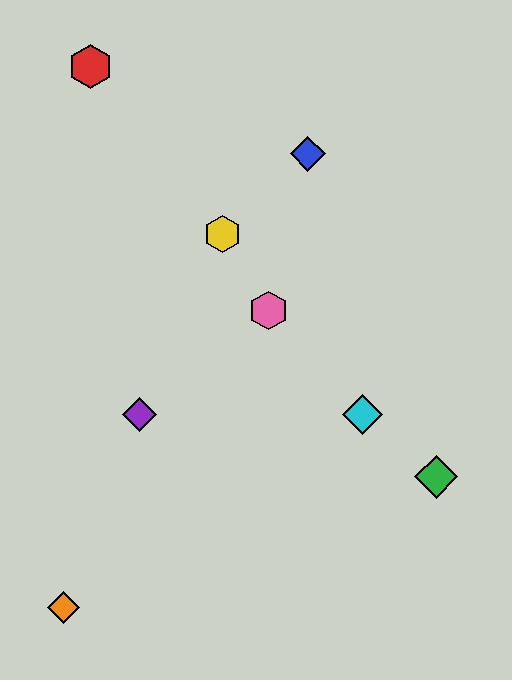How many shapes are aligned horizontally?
2 shapes (the purple diamond, the cyan diamond) are aligned horizontally.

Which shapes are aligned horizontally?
The purple diamond, the cyan diamond are aligned horizontally.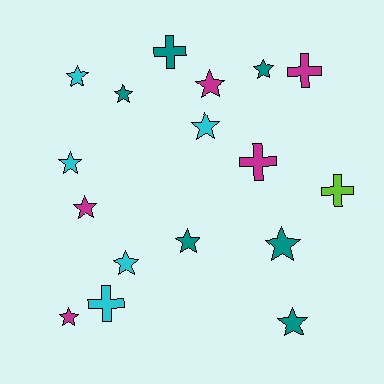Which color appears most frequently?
Teal, with 6 objects.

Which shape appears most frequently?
Star, with 12 objects.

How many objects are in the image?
There are 17 objects.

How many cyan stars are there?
There are 4 cyan stars.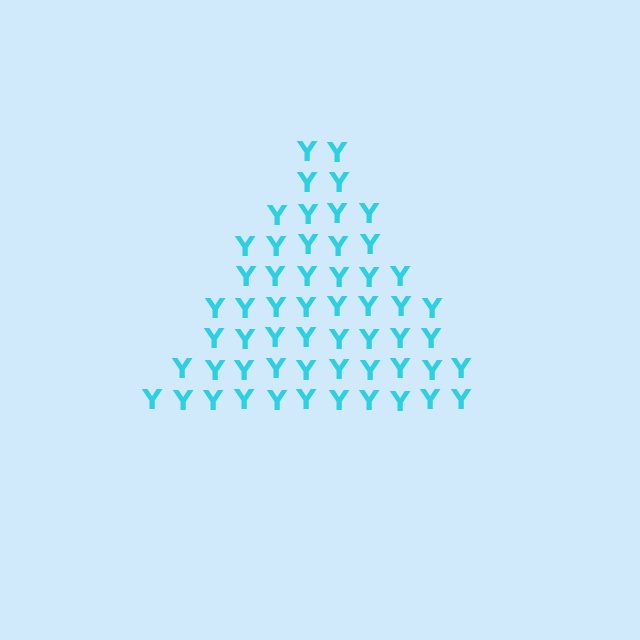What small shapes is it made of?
It is made of small letter Y's.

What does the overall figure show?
The overall figure shows a triangle.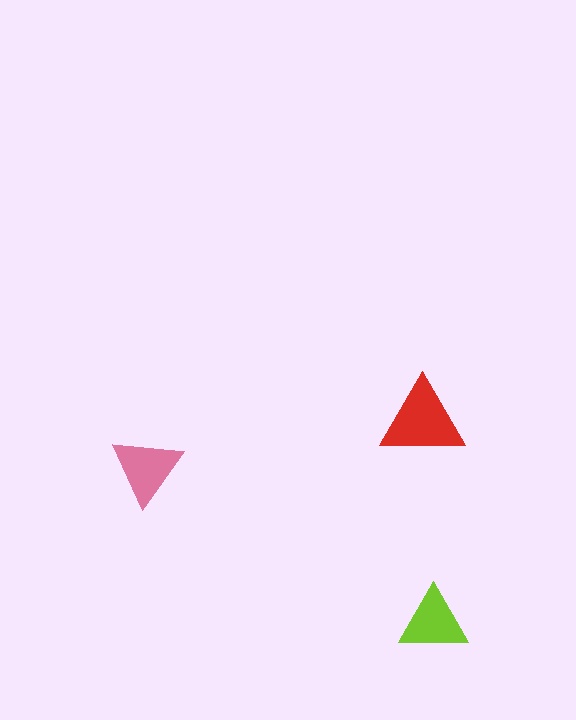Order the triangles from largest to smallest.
the red one, the pink one, the lime one.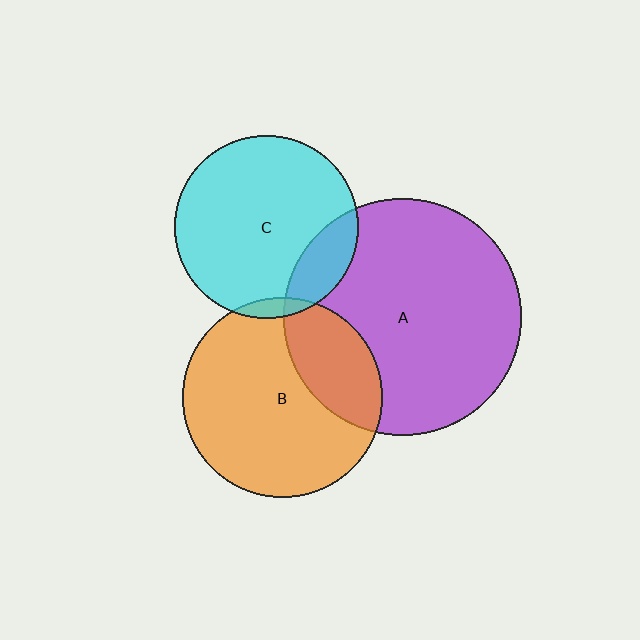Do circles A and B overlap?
Yes.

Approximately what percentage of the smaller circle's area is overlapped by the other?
Approximately 25%.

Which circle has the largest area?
Circle A (purple).